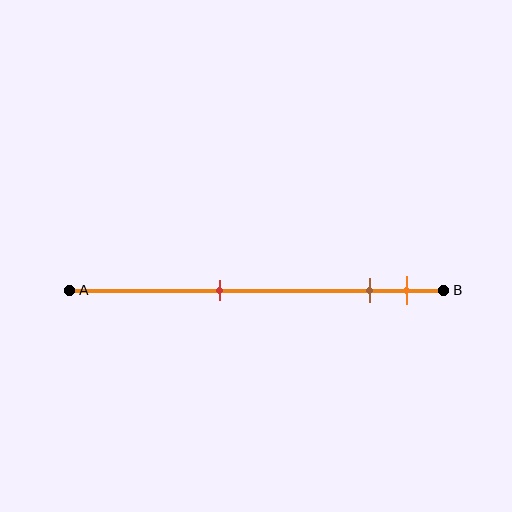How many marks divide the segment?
There are 3 marks dividing the segment.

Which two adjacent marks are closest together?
The brown and orange marks are the closest adjacent pair.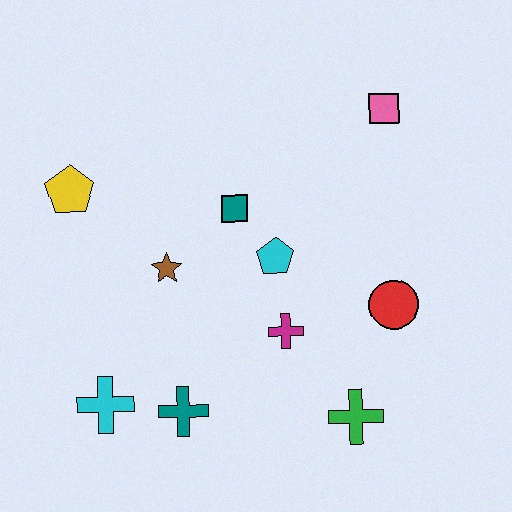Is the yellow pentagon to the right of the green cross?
No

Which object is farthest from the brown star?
The pink square is farthest from the brown star.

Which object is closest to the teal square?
The cyan pentagon is closest to the teal square.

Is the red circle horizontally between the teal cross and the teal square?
No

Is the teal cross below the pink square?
Yes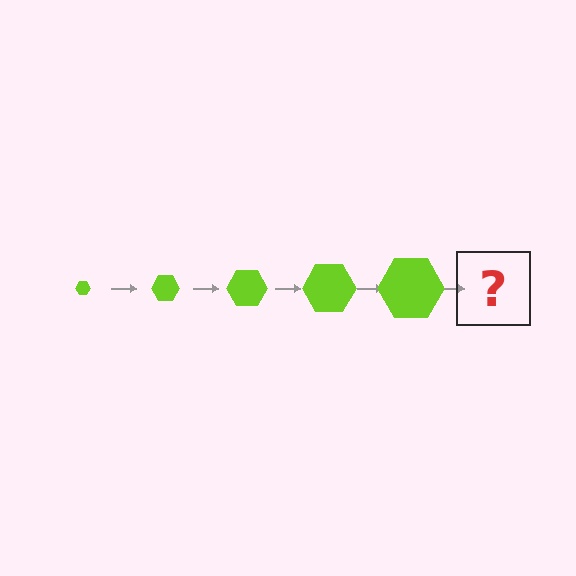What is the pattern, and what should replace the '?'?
The pattern is that the hexagon gets progressively larger each step. The '?' should be a lime hexagon, larger than the previous one.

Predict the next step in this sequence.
The next step is a lime hexagon, larger than the previous one.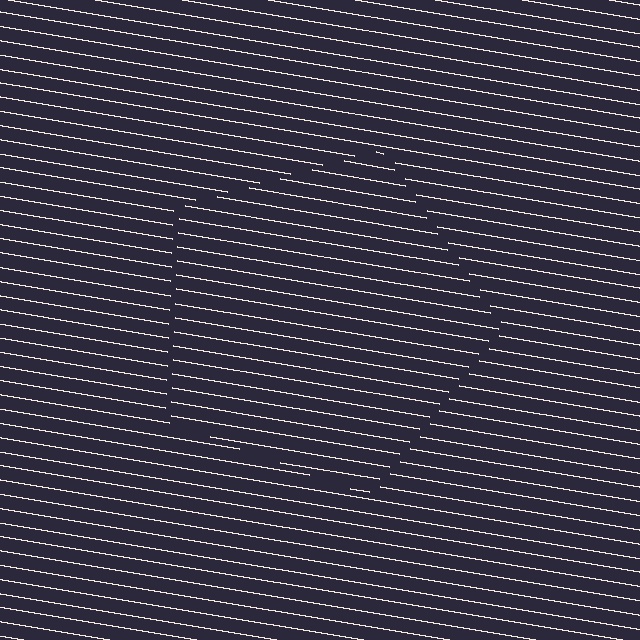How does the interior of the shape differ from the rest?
The interior of the shape contains the same grating, shifted by half a period — the contour is defined by the phase discontinuity where line-ends from the inner and outer gratings abut.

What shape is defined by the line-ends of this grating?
An illusory pentagon. The interior of the shape contains the same grating, shifted by half a period — the contour is defined by the phase discontinuity where line-ends from the inner and outer gratings abut.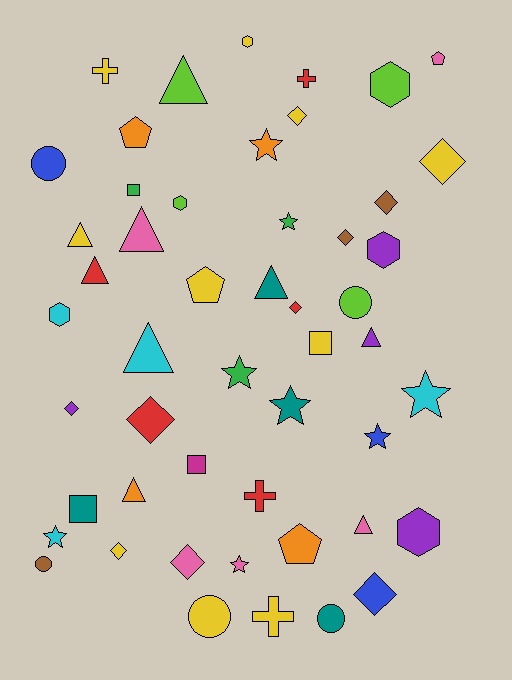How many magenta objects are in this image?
There is 1 magenta object.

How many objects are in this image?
There are 50 objects.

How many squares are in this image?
There are 4 squares.